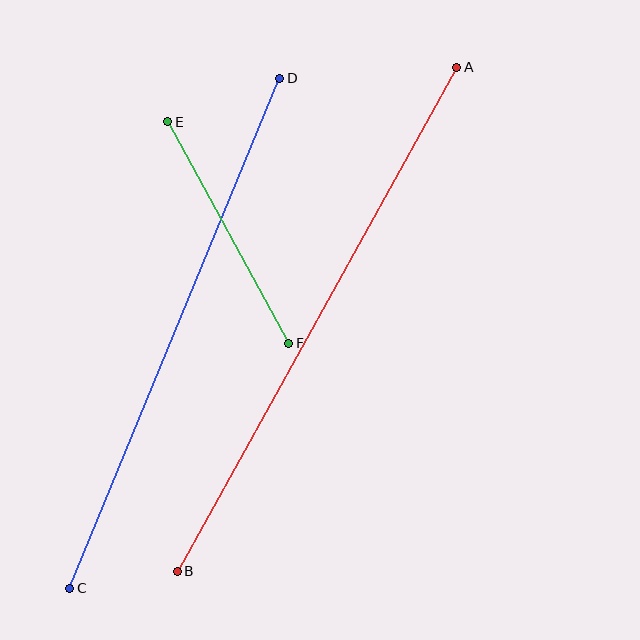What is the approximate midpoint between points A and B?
The midpoint is at approximately (317, 319) pixels.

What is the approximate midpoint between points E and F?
The midpoint is at approximately (228, 232) pixels.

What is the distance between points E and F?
The distance is approximately 252 pixels.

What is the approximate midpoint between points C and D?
The midpoint is at approximately (175, 333) pixels.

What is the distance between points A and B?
The distance is approximately 576 pixels.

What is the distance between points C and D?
The distance is approximately 551 pixels.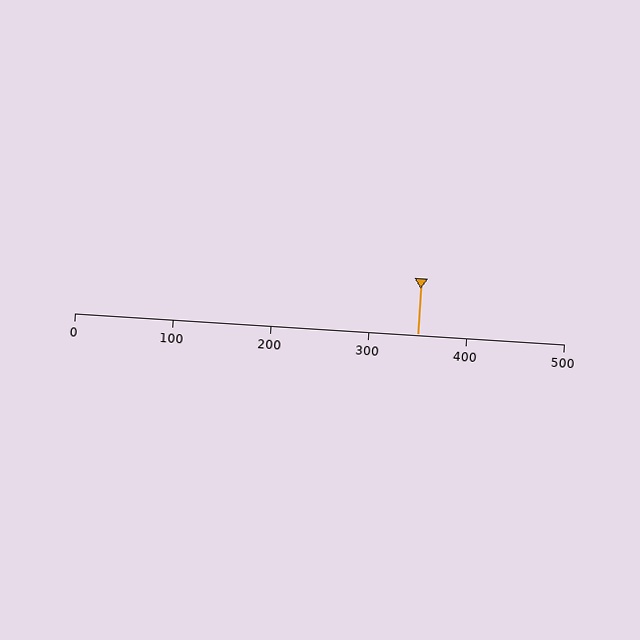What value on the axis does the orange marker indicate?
The marker indicates approximately 350.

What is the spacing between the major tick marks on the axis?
The major ticks are spaced 100 apart.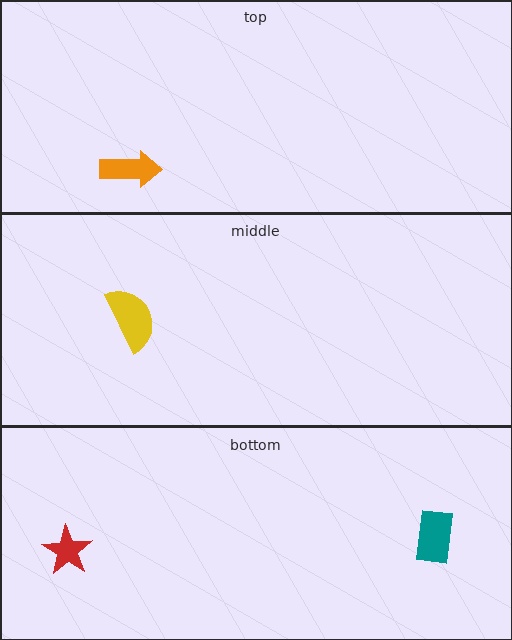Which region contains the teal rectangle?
The bottom region.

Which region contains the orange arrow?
The top region.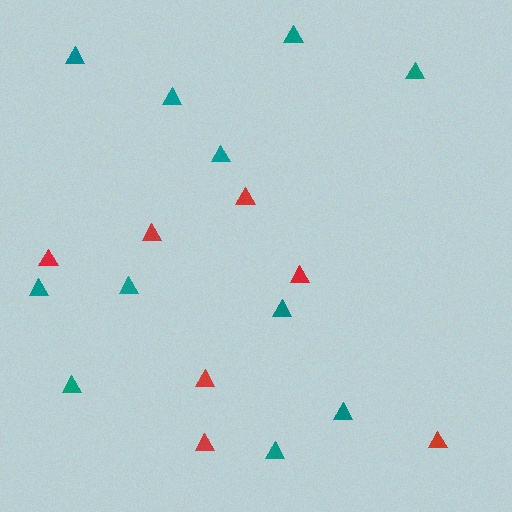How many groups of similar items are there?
There are 2 groups: one group of red triangles (7) and one group of teal triangles (11).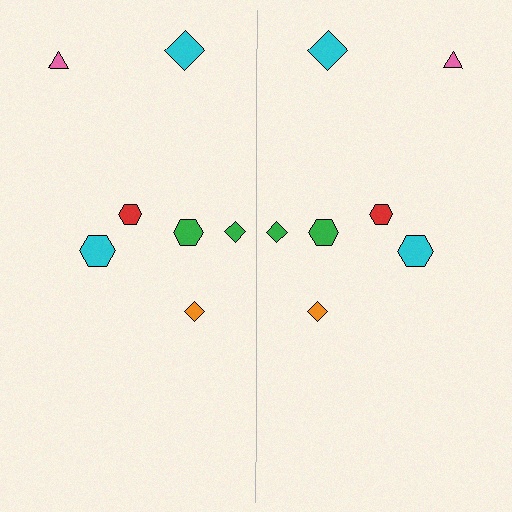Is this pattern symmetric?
Yes, this pattern has bilateral (reflection) symmetry.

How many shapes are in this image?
There are 14 shapes in this image.